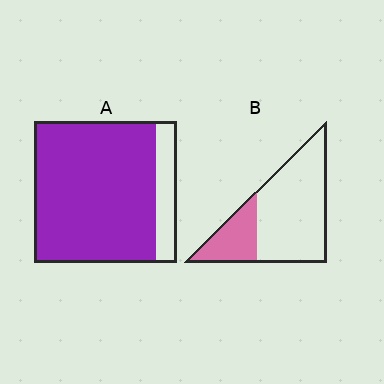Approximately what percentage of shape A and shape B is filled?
A is approximately 85% and B is approximately 25%.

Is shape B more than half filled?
No.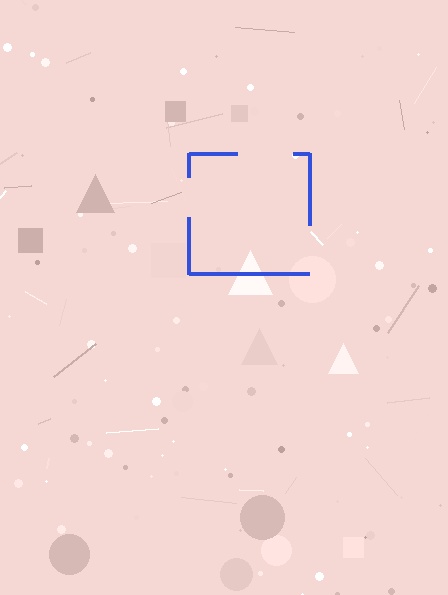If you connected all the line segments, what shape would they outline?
They would outline a square.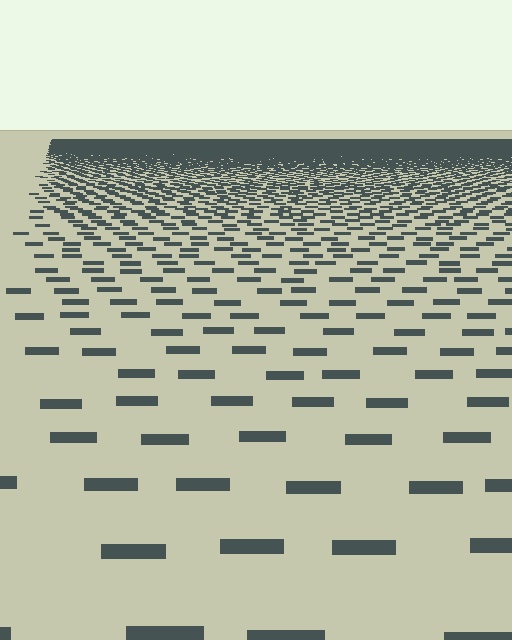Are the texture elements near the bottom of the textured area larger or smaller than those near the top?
Larger. Near the bottom, elements are closer to the viewer and appear at a bigger on-screen size.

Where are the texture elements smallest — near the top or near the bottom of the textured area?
Near the top.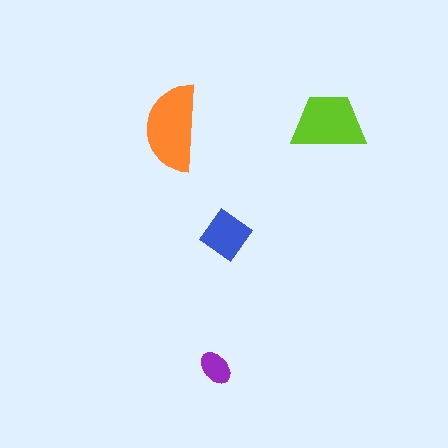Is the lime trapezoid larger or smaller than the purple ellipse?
Larger.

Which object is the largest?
The orange semicircle.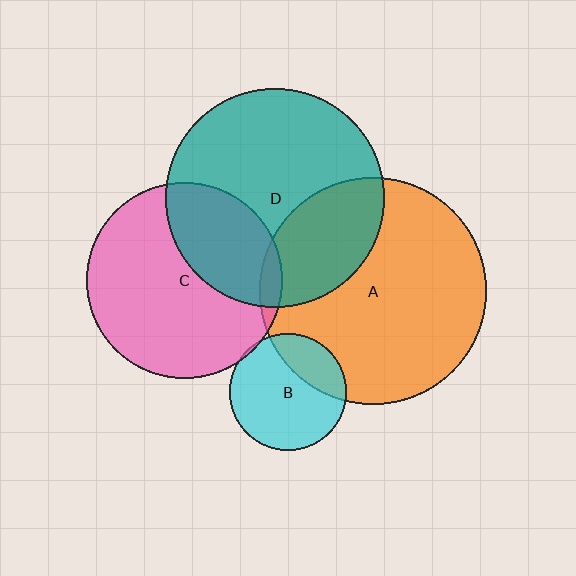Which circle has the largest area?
Circle A (orange).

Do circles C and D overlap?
Yes.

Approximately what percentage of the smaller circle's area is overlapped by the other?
Approximately 35%.